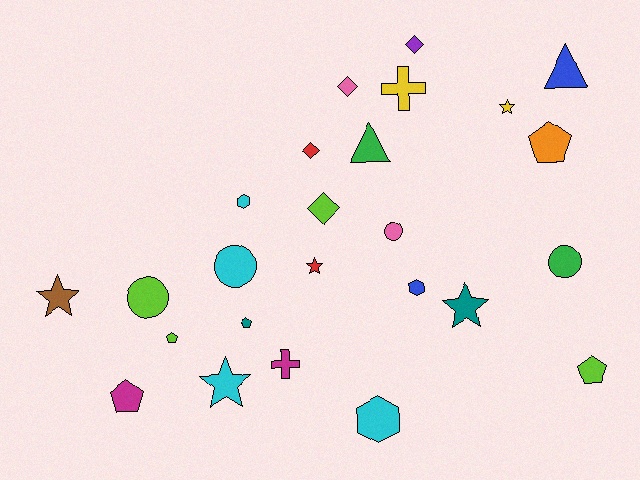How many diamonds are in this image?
There are 4 diamonds.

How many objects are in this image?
There are 25 objects.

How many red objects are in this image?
There are 2 red objects.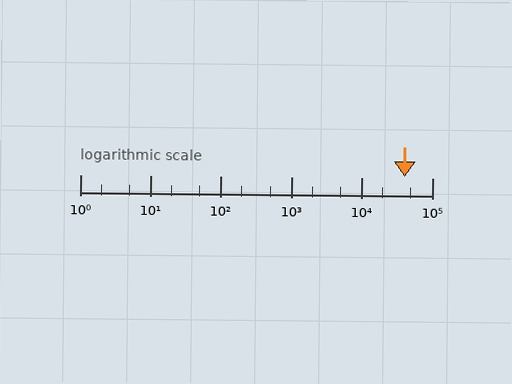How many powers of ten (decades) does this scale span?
The scale spans 5 decades, from 1 to 100000.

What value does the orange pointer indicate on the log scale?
The pointer indicates approximately 41000.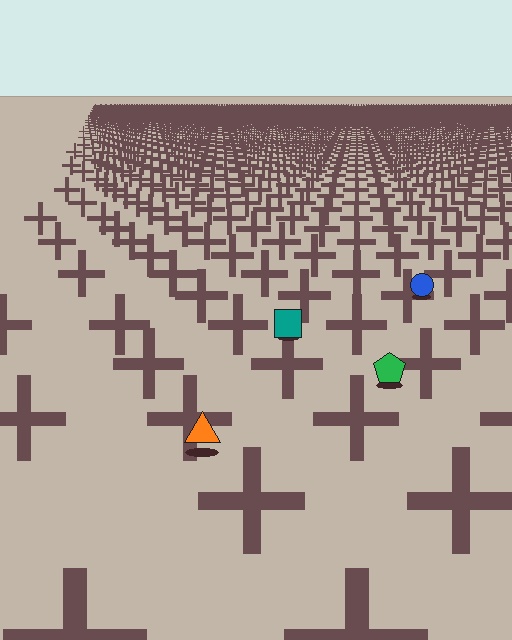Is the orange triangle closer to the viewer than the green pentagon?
Yes. The orange triangle is closer — you can tell from the texture gradient: the ground texture is coarser near it.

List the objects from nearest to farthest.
From nearest to farthest: the orange triangle, the green pentagon, the teal square, the blue circle.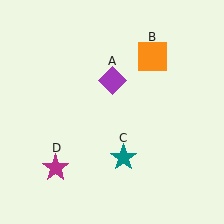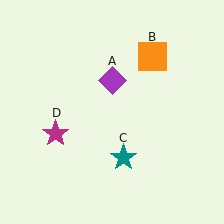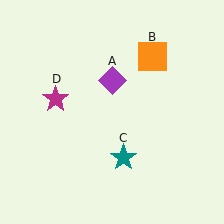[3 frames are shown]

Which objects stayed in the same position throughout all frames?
Purple diamond (object A) and orange square (object B) and teal star (object C) remained stationary.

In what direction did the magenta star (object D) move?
The magenta star (object D) moved up.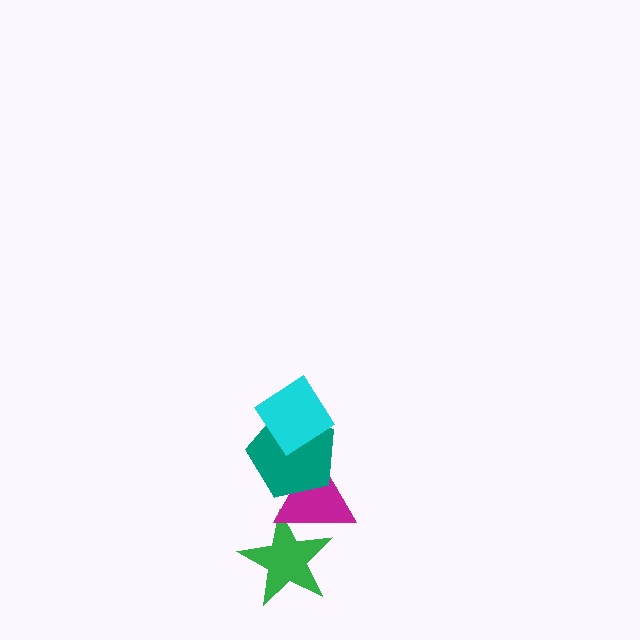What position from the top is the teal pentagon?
The teal pentagon is 2nd from the top.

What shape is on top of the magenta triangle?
The teal pentagon is on top of the magenta triangle.